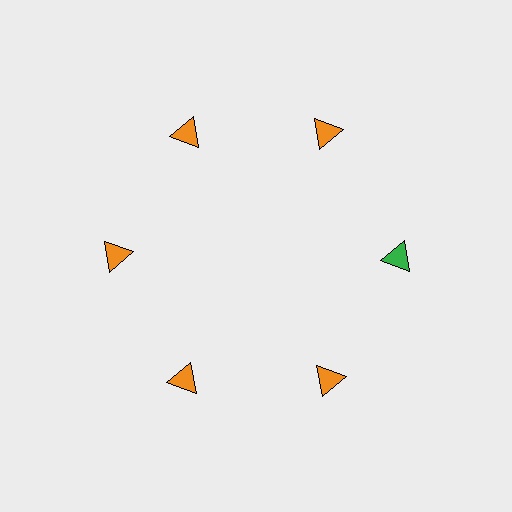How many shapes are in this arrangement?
There are 6 shapes arranged in a ring pattern.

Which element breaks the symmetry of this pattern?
The green triangle at roughly the 3 o'clock position breaks the symmetry. All other shapes are orange triangles.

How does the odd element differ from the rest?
It has a different color: green instead of orange.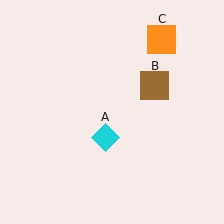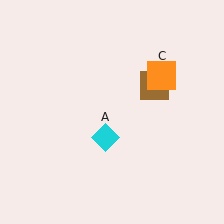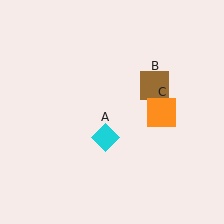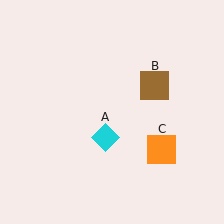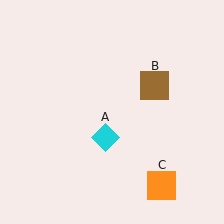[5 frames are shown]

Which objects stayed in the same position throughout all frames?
Cyan diamond (object A) and brown square (object B) remained stationary.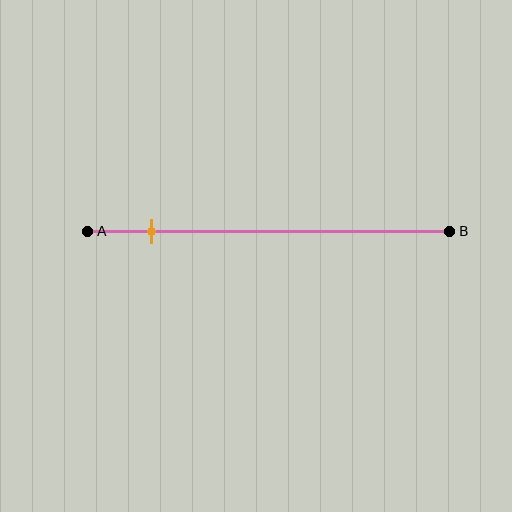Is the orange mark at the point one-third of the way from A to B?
No, the mark is at about 20% from A, not at the 33% one-third point.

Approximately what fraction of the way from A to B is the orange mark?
The orange mark is approximately 20% of the way from A to B.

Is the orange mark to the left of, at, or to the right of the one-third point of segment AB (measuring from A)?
The orange mark is to the left of the one-third point of segment AB.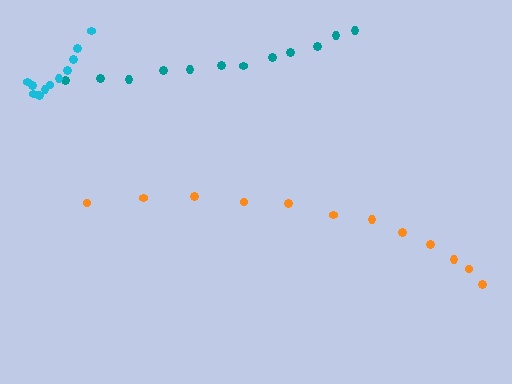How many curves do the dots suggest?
There are 3 distinct paths.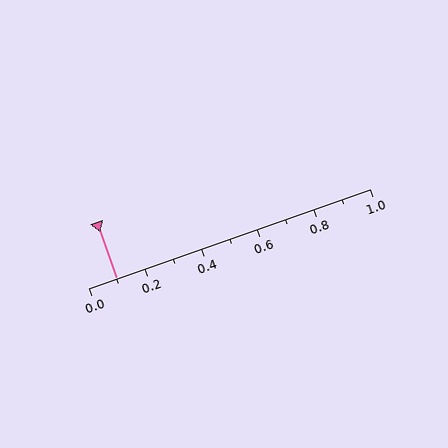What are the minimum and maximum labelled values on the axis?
The axis runs from 0.0 to 1.0.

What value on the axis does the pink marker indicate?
The marker indicates approximately 0.1.